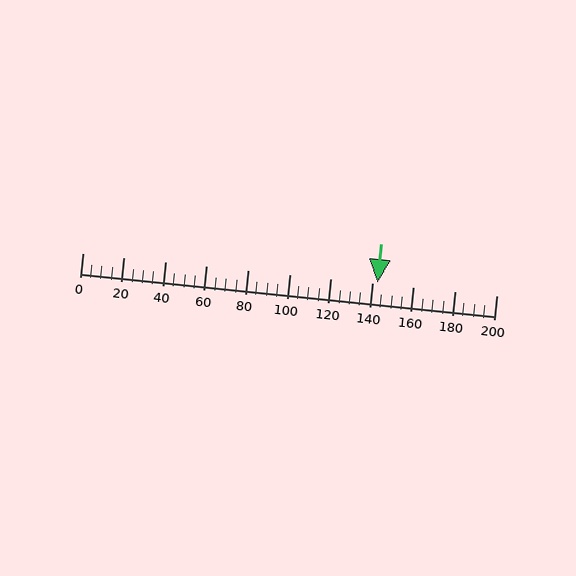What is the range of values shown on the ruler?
The ruler shows values from 0 to 200.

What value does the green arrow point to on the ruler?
The green arrow points to approximately 142.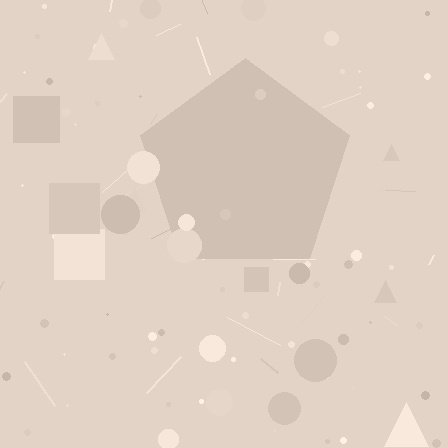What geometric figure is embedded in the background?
A pentagon is embedded in the background.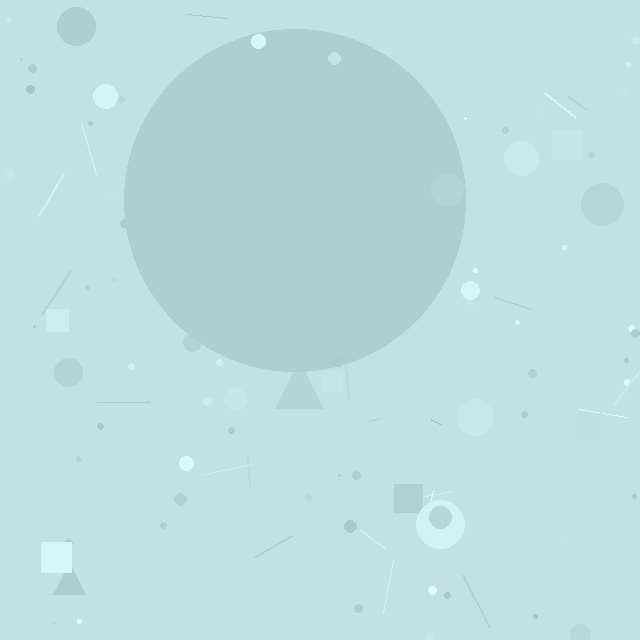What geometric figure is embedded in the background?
A circle is embedded in the background.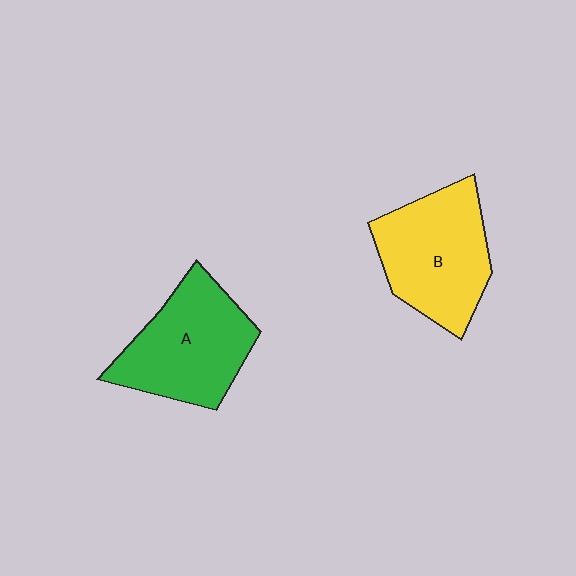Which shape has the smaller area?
Shape A (green).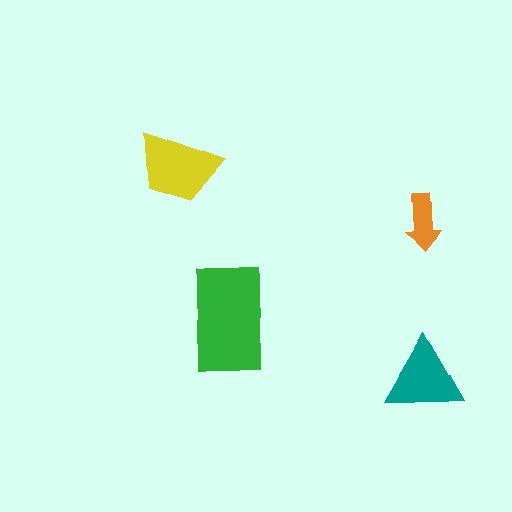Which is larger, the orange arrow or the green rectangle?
The green rectangle.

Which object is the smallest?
The orange arrow.